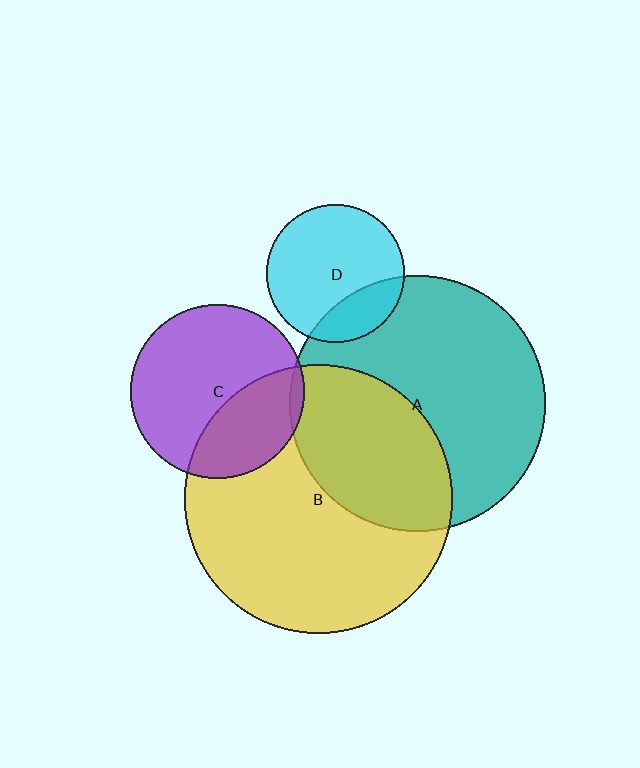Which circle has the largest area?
Circle B (yellow).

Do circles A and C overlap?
Yes.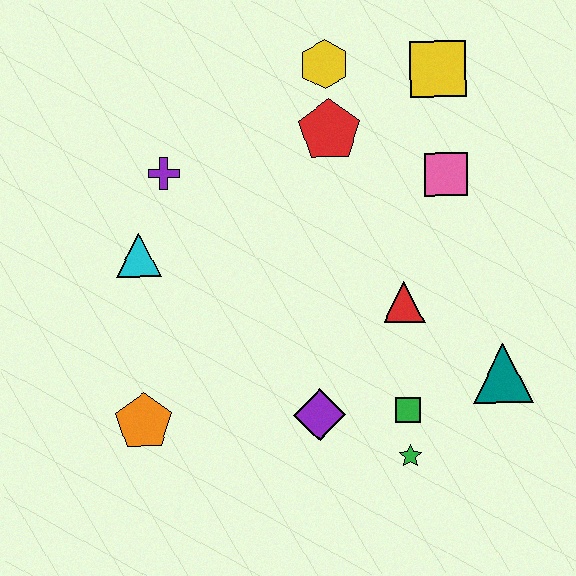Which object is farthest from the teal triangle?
The purple cross is farthest from the teal triangle.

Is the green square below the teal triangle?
Yes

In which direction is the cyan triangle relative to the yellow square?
The cyan triangle is to the left of the yellow square.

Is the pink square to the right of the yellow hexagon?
Yes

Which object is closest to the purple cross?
The cyan triangle is closest to the purple cross.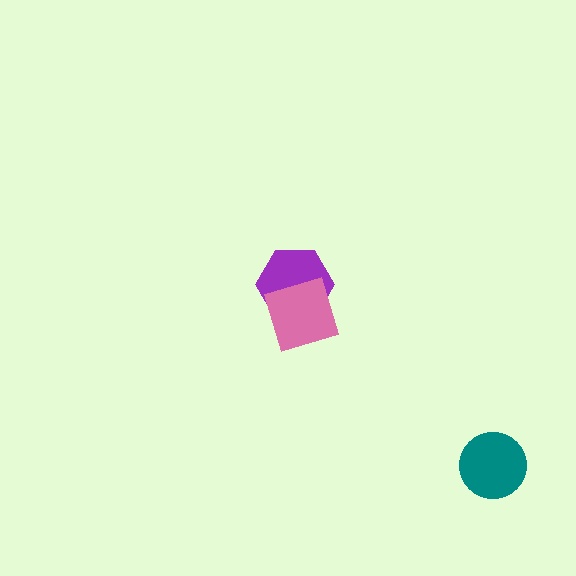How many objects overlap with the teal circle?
0 objects overlap with the teal circle.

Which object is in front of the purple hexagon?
The pink square is in front of the purple hexagon.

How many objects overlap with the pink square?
1 object overlaps with the pink square.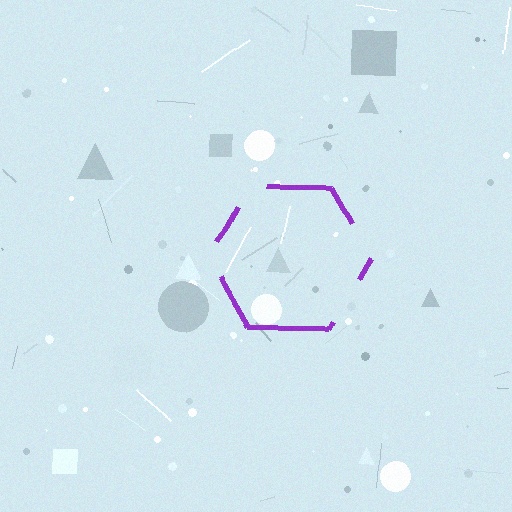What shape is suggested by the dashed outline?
The dashed outline suggests a hexagon.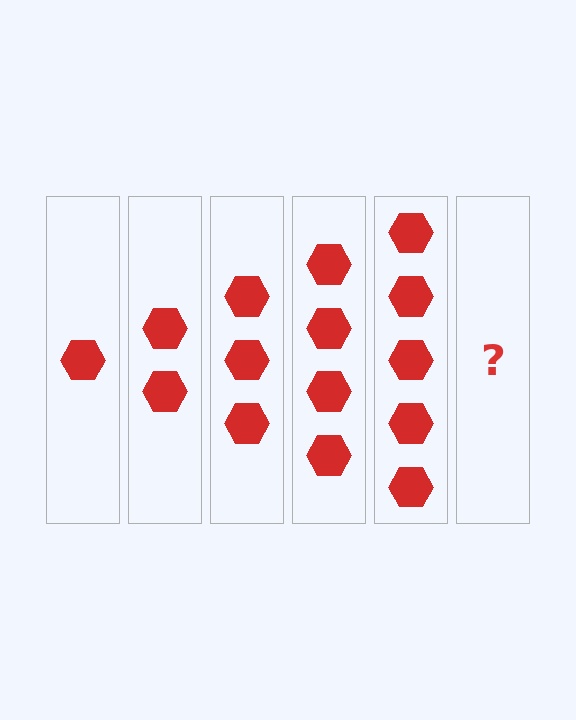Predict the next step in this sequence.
The next step is 6 hexagons.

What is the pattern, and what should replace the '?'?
The pattern is that each step adds one more hexagon. The '?' should be 6 hexagons.